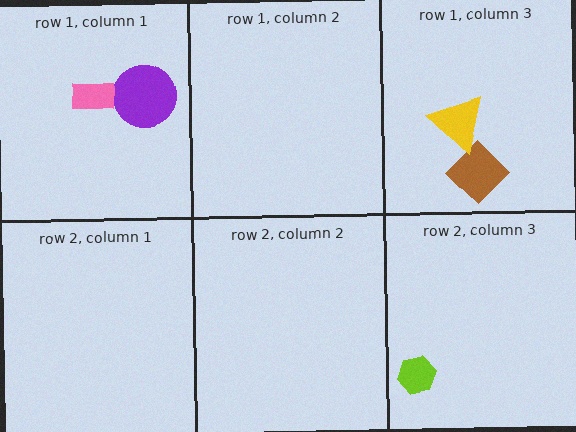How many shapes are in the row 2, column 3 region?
1.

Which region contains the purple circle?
The row 1, column 1 region.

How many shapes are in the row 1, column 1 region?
2.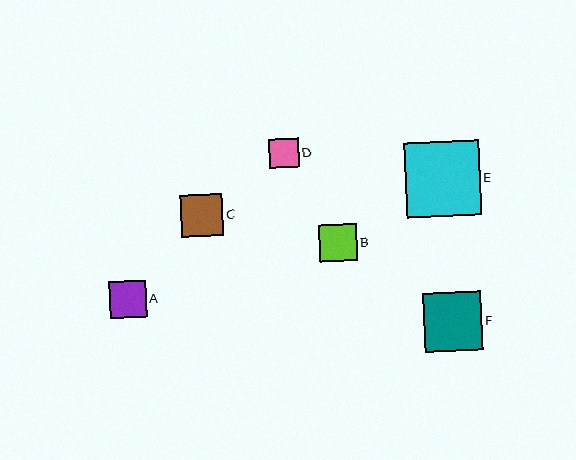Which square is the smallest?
Square D is the smallest with a size of approximately 30 pixels.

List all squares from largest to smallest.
From largest to smallest: E, F, C, B, A, D.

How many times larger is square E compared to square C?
Square E is approximately 1.8 times the size of square C.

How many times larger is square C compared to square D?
Square C is approximately 1.4 times the size of square D.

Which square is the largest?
Square E is the largest with a size of approximately 75 pixels.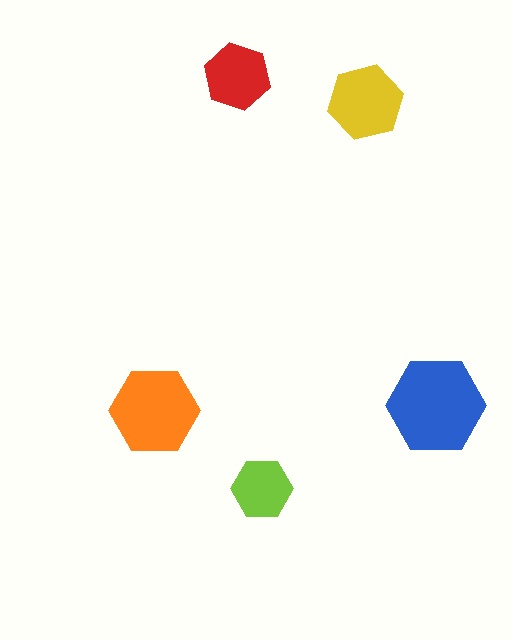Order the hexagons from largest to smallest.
the blue one, the orange one, the yellow one, the red one, the lime one.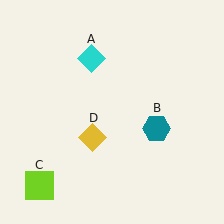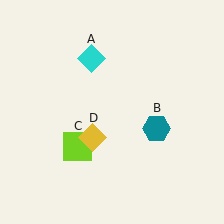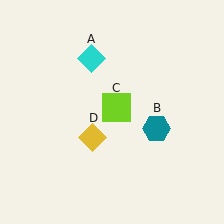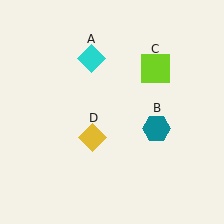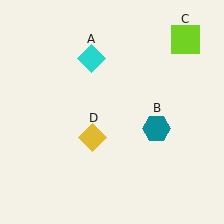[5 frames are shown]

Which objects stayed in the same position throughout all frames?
Cyan diamond (object A) and teal hexagon (object B) and yellow diamond (object D) remained stationary.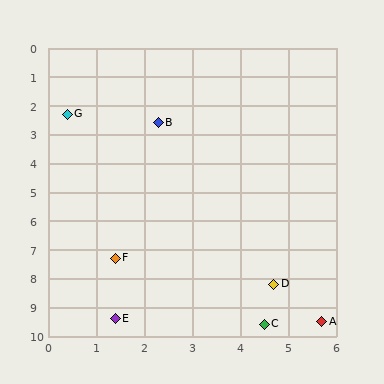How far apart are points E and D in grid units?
Points E and D are about 3.5 grid units apart.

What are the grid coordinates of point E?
Point E is at approximately (1.4, 9.4).